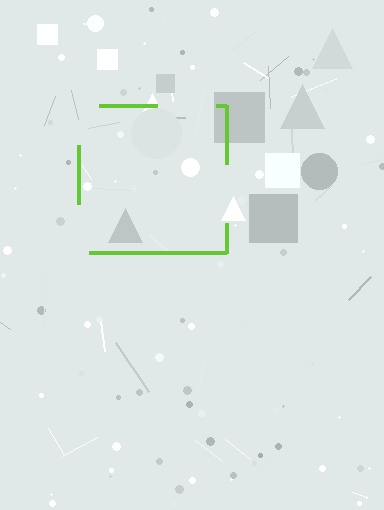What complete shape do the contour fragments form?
The contour fragments form a square.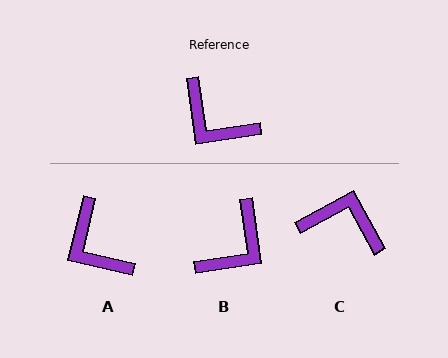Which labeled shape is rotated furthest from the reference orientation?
C, about 160 degrees away.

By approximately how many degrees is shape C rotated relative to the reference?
Approximately 160 degrees clockwise.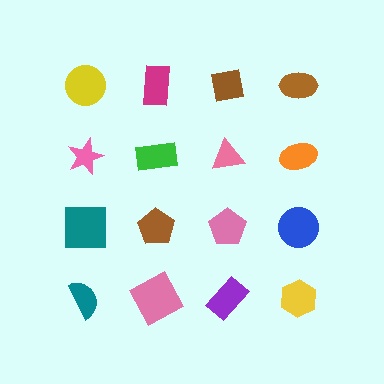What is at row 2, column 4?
An orange ellipse.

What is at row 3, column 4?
A blue circle.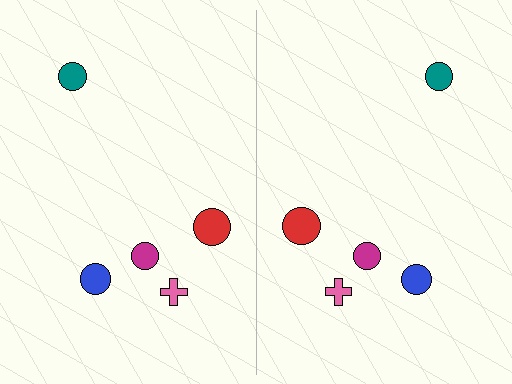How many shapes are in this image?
There are 10 shapes in this image.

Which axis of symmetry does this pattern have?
The pattern has a vertical axis of symmetry running through the center of the image.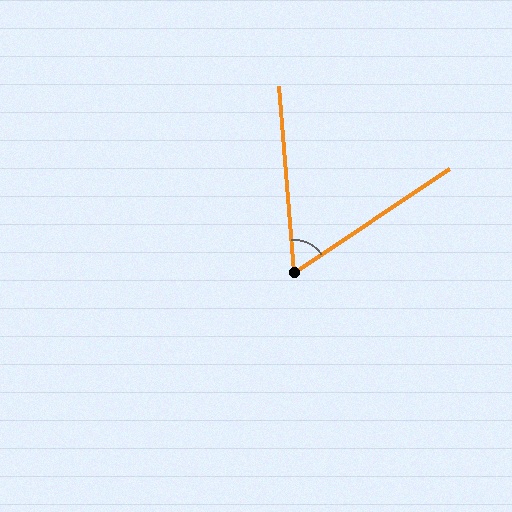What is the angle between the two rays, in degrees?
Approximately 61 degrees.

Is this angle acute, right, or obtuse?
It is acute.